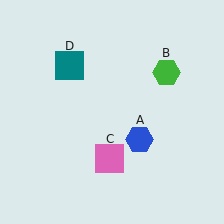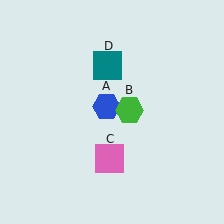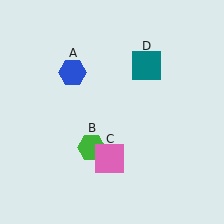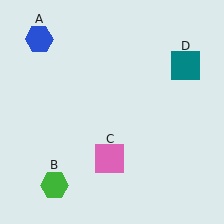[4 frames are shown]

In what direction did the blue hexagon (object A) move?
The blue hexagon (object A) moved up and to the left.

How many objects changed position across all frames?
3 objects changed position: blue hexagon (object A), green hexagon (object B), teal square (object D).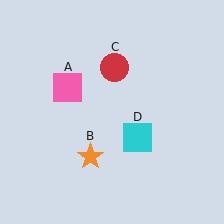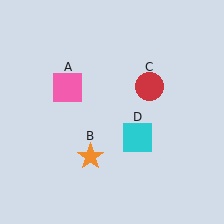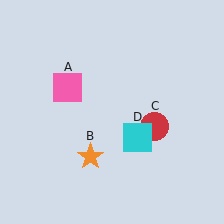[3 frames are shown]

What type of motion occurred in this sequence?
The red circle (object C) rotated clockwise around the center of the scene.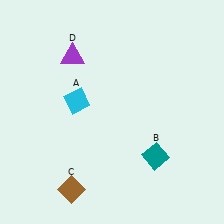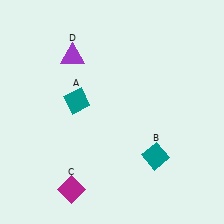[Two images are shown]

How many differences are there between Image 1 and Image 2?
There are 2 differences between the two images.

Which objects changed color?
A changed from cyan to teal. C changed from brown to magenta.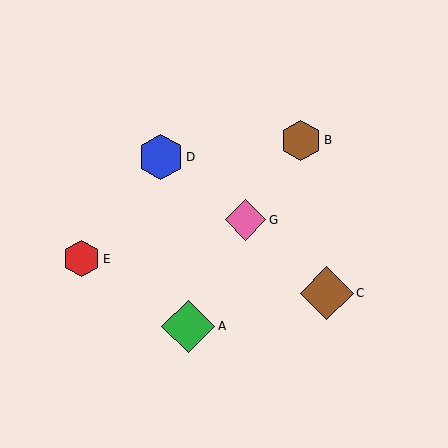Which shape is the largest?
The brown diamond (labeled C) is the largest.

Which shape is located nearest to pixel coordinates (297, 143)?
The brown hexagon (labeled B) at (301, 140) is nearest to that location.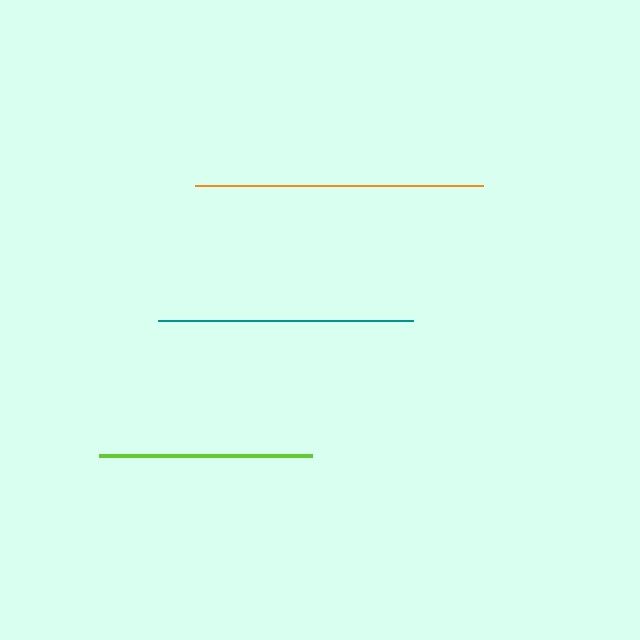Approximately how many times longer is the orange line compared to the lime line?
The orange line is approximately 1.3 times the length of the lime line.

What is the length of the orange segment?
The orange segment is approximately 288 pixels long.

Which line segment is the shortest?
The lime line is the shortest at approximately 214 pixels.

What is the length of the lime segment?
The lime segment is approximately 214 pixels long.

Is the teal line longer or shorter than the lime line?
The teal line is longer than the lime line.